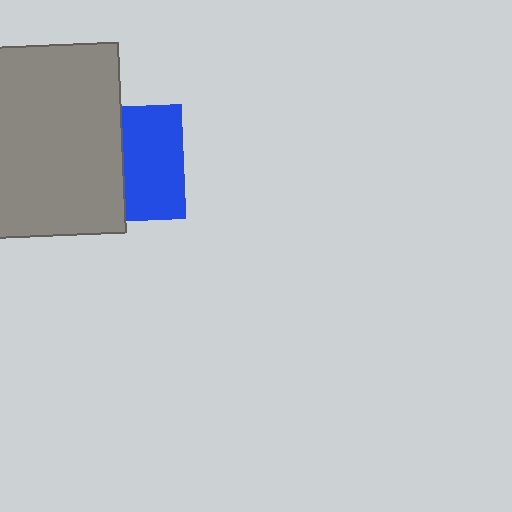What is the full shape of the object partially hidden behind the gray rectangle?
The partially hidden object is a blue square.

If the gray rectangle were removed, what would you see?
You would see the complete blue square.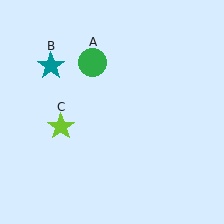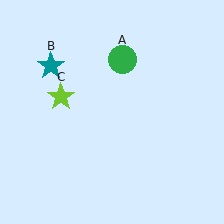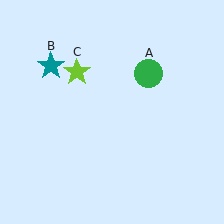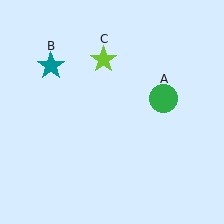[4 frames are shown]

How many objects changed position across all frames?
2 objects changed position: green circle (object A), lime star (object C).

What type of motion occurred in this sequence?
The green circle (object A), lime star (object C) rotated clockwise around the center of the scene.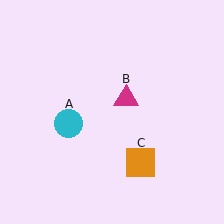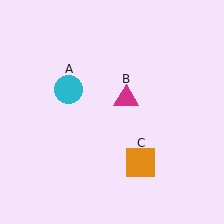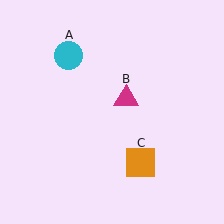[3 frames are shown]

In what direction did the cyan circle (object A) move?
The cyan circle (object A) moved up.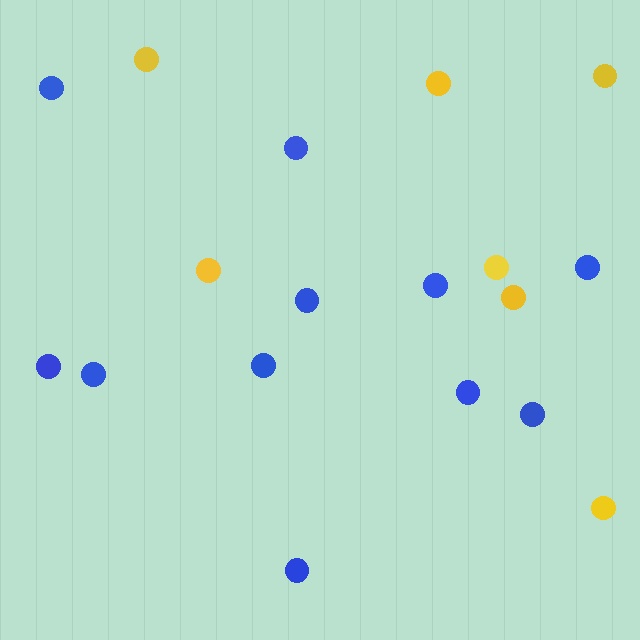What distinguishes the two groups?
There are 2 groups: one group of yellow circles (7) and one group of blue circles (11).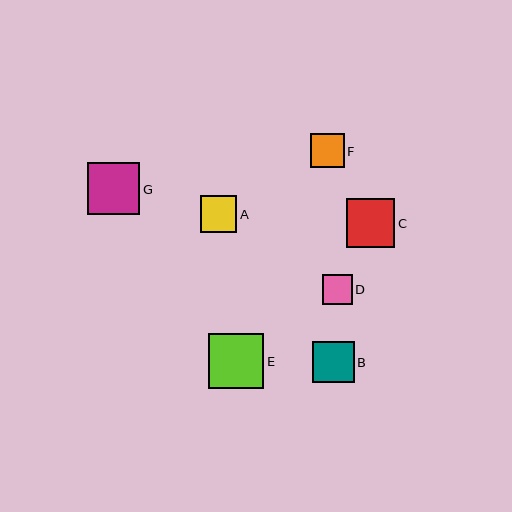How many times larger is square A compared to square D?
Square A is approximately 1.2 times the size of square D.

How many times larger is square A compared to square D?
Square A is approximately 1.2 times the size of square D.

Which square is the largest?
Square E is the largest with a size of approximately 56 pixels.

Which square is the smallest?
Square D is the smallest with a size of approximately 30 pixels.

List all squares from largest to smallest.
From largest to smallest: E, G, C, B, A, F, D.